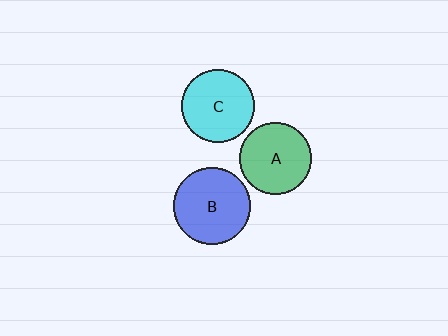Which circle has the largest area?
Circle B (blue).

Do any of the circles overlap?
No, none of the circles overlap.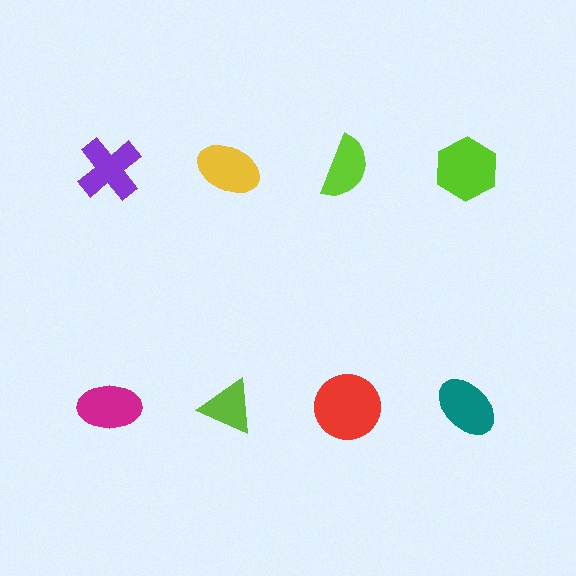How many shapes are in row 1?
4 shapes.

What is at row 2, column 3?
A red circle.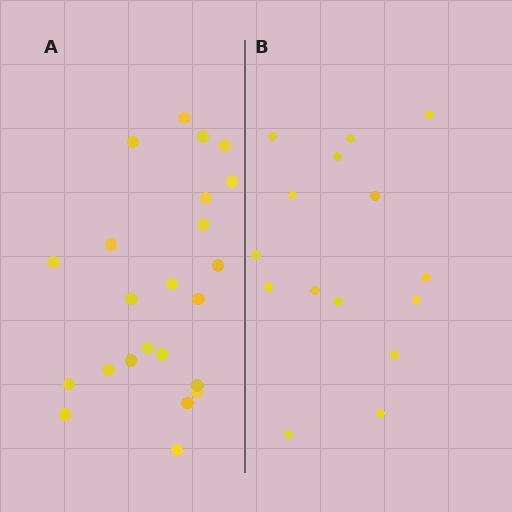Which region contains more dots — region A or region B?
Region A (the left region) has more dots.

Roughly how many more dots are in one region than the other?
Region A has roughly 8 or so more dots than region B.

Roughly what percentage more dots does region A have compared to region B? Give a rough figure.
About 55% more.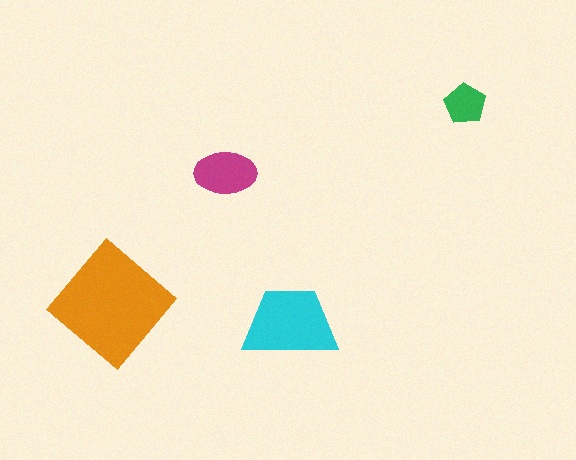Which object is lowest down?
The cyan trapezoid is bottommost.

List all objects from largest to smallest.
The orange diamond, the cyan trapezoid, the magenta ellipse, the green pentagon.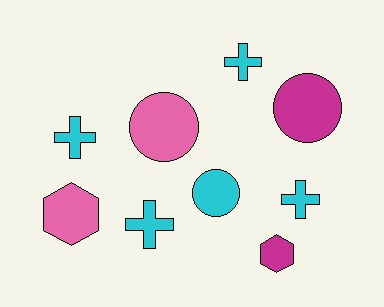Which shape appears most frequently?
Cross, with 4 objects.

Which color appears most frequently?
Cyan, with 5 objects.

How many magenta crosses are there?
There are no magenta crosses.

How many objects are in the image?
There are 9 objects.